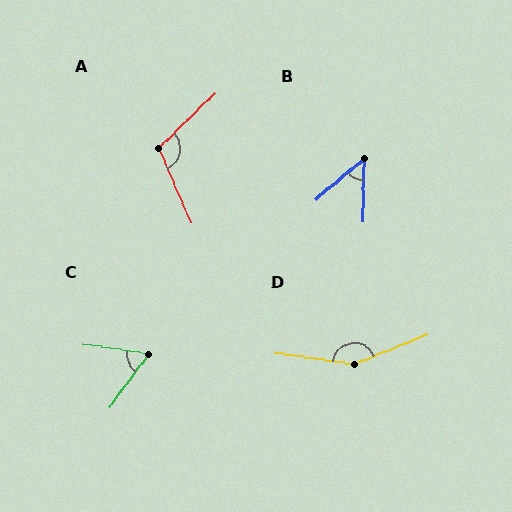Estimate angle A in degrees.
Approximately 111 degrees.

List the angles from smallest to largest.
B (48°), C (62°), A (111°), D (150°).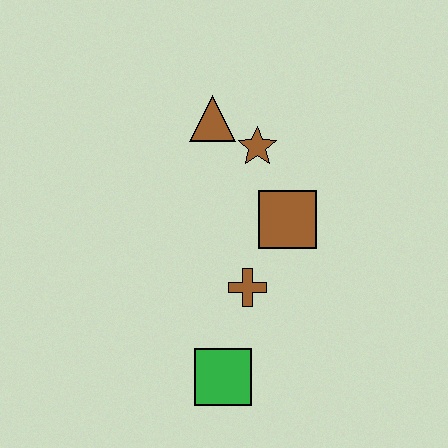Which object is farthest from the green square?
The brown triangle is farthest from the green square.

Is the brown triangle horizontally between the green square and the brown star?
No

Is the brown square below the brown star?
Yes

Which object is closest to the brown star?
The brown triangle is closest to the brown star.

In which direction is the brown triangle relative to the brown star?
The brown triangle is to the left of the brown star.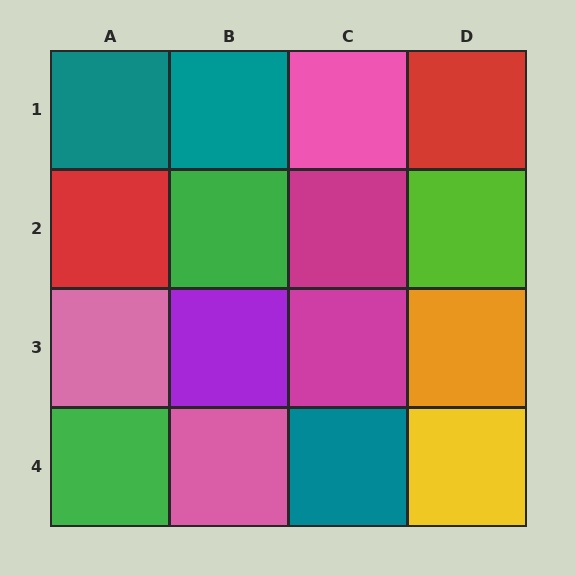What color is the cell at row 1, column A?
Teal.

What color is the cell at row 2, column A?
Red.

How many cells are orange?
1 cell is orange.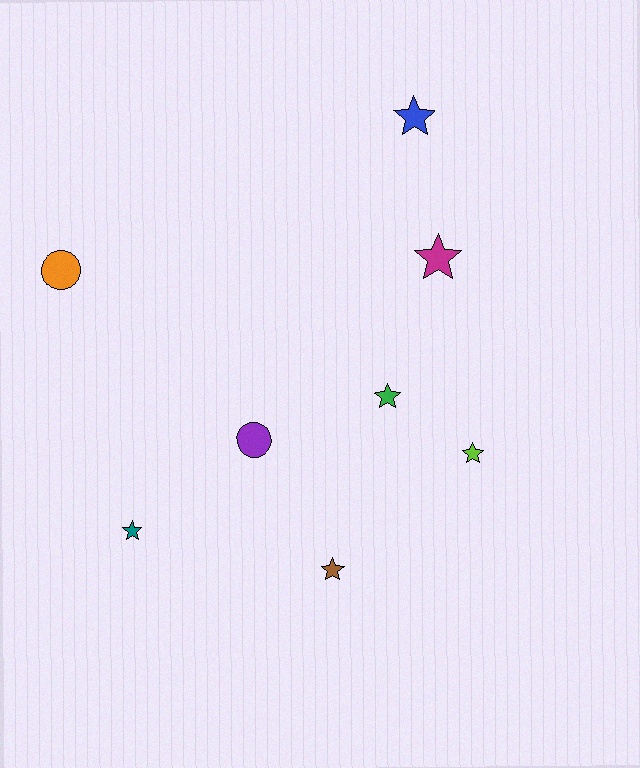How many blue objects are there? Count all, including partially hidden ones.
There is 1 blue object.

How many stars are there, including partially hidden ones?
There are 6 stars.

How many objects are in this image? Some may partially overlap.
There are 8 objects.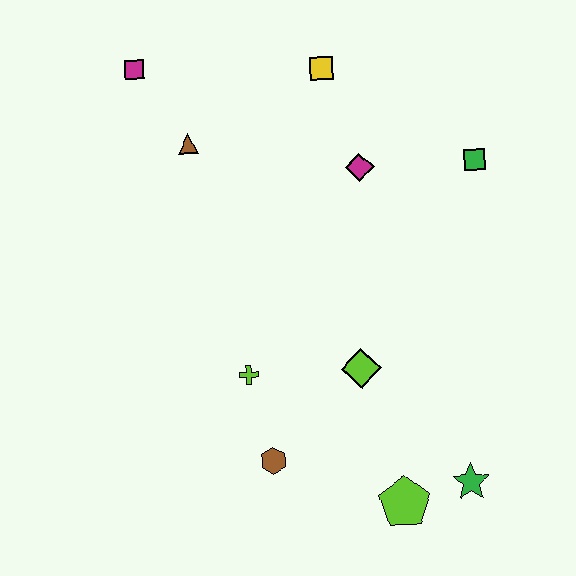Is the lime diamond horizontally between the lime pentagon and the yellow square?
Yes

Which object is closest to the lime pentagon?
The green star is closest to the lime pentagon.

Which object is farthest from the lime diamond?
The magenta square is farthest from the lime diamond.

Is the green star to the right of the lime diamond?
Yes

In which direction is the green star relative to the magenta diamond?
The green star is below the magenta diamond.